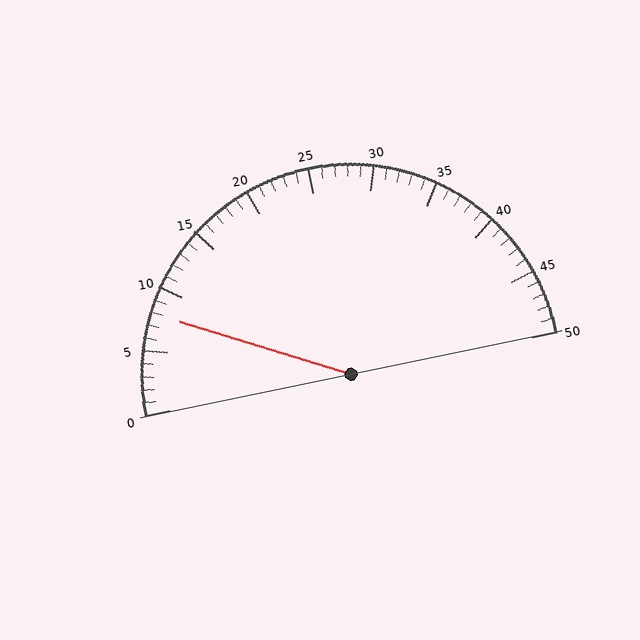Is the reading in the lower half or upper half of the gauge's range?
The reading is in the lower half of the range (0 to 50).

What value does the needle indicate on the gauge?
The needle indicates approximately 8.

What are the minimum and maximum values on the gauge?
The gauge ranges from 0 to 50.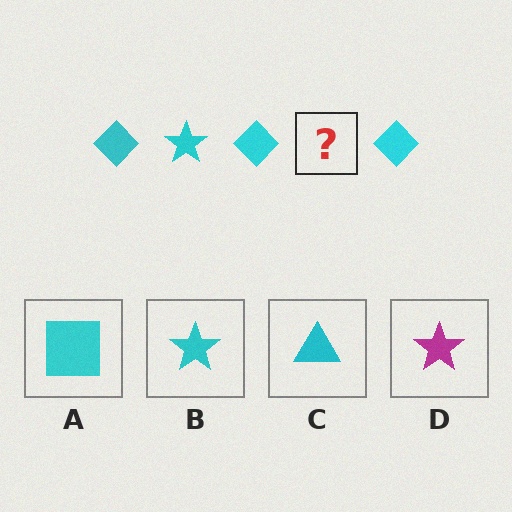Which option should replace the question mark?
Option B.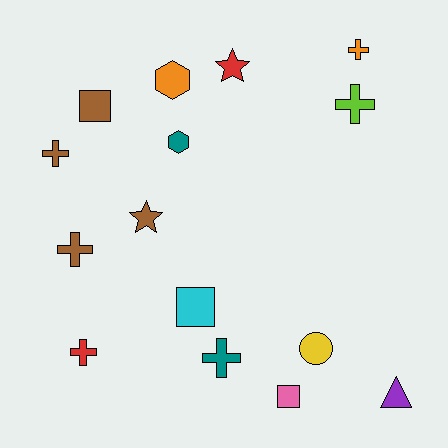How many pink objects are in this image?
There is 1 pink object.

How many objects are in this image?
There are 15 objects.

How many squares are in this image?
There are 3 squares.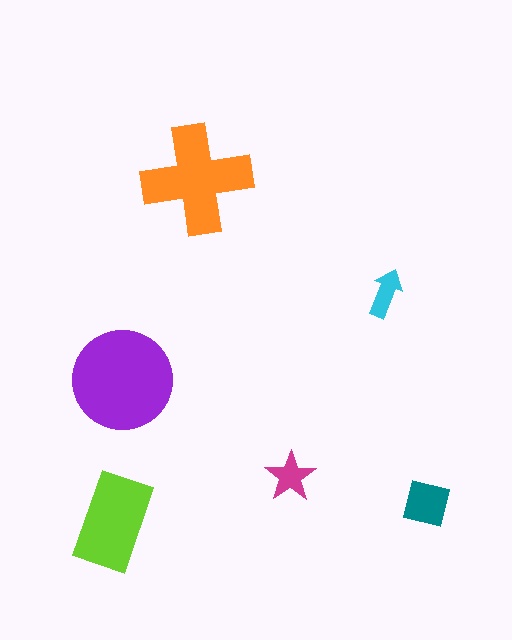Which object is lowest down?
The lime rectangle is bottommost.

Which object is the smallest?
The cyan arrow.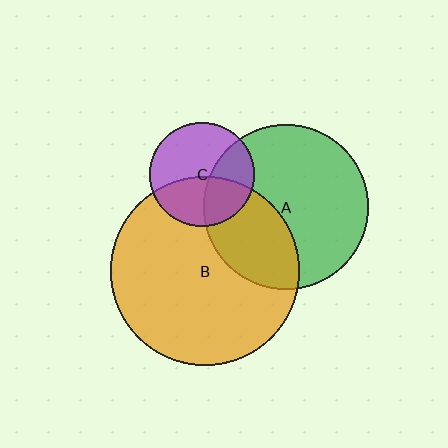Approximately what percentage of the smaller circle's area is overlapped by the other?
Approximately 35%.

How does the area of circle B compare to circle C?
Approximately 3.3 times.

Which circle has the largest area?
Circle B (orange).